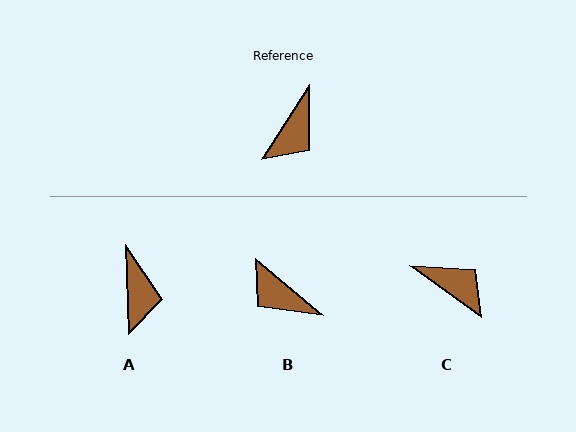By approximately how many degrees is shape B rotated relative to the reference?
Approximately 98 degrees clockwise.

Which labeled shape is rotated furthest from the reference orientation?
B, about 98 degrees away.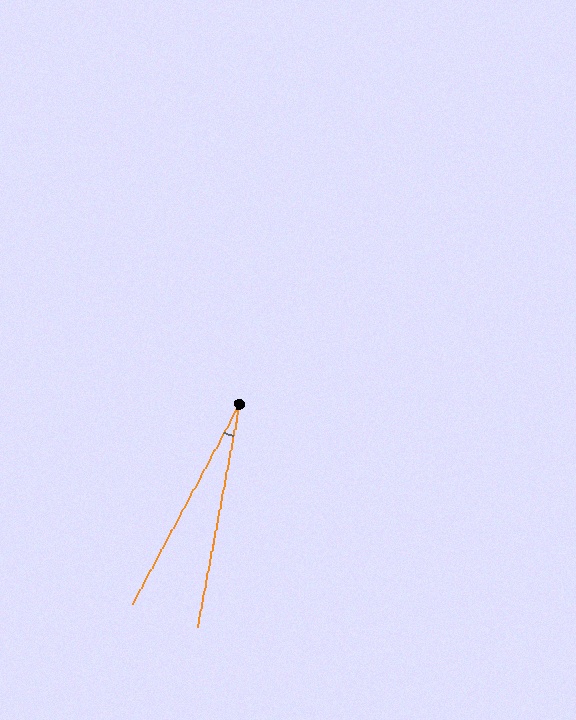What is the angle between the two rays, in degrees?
Approximately 17 degrees.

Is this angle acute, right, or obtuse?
It is acute.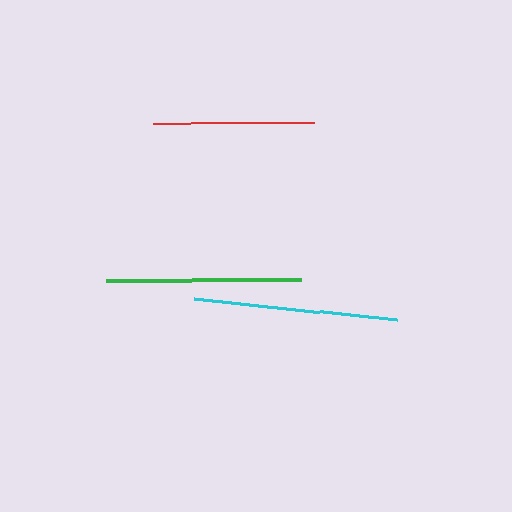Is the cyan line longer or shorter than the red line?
The cyan line is longer than the red line.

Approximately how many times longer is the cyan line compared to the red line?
The cyan line is approximately 1.3 times the length of the red line.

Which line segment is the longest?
The cyan line is the longest at approximately 203 pixels.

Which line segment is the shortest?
The red line is the shortest at approximately 161 pixels.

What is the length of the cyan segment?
The cyan segment is approximately 203 pixels long.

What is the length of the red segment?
The red segment is approximately 161 pixels long.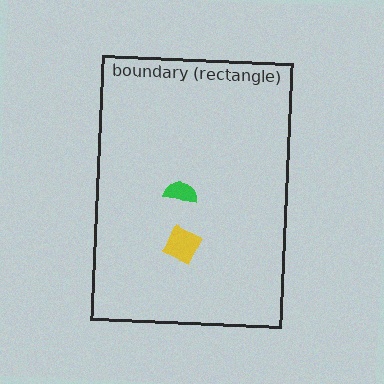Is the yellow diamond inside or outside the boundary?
Inside.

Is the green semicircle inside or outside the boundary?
Inside.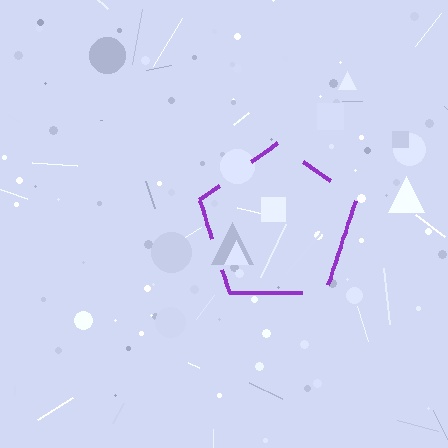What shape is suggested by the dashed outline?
The dashed outline suggests a pentagon.